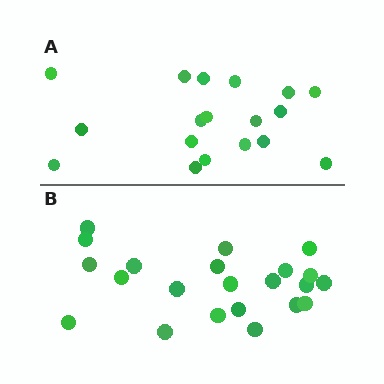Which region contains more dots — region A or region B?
Region B (the bottom region) has more dots.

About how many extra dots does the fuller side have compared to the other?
Region B has about 4 more dots than region A.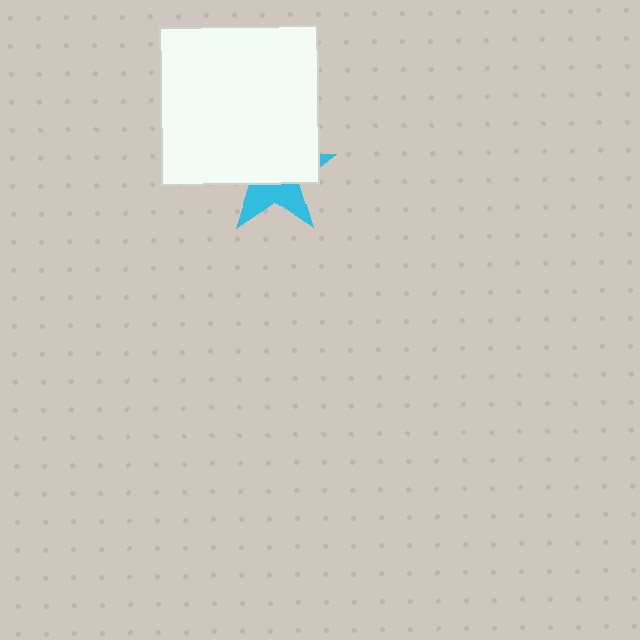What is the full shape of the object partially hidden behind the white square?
The partially hidden object is a cyan star.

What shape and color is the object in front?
The object in front is a white square.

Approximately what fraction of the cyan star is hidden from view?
Roughly 63% of the cyan star is hidden behind the white square.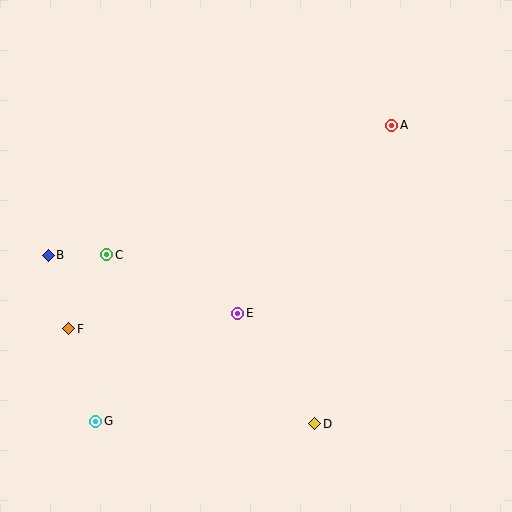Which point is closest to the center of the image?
Point E at (238, 313) is closest to the center.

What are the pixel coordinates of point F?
Point F is at (69, 329).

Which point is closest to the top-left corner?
Point B is closest to the top-left corner.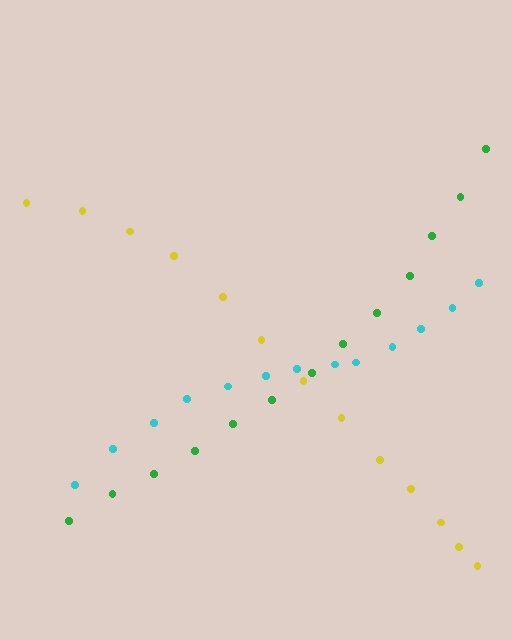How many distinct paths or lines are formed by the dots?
There are 3 distinct paths.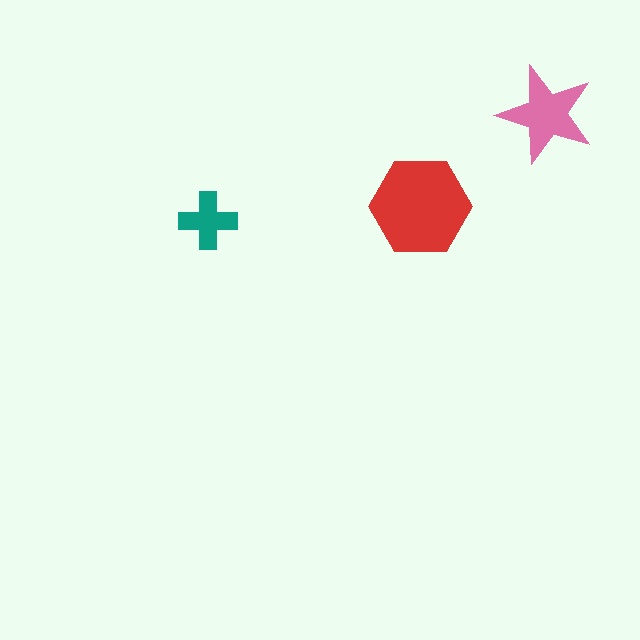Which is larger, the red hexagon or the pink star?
The red hexagon.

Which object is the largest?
The red hexagon.